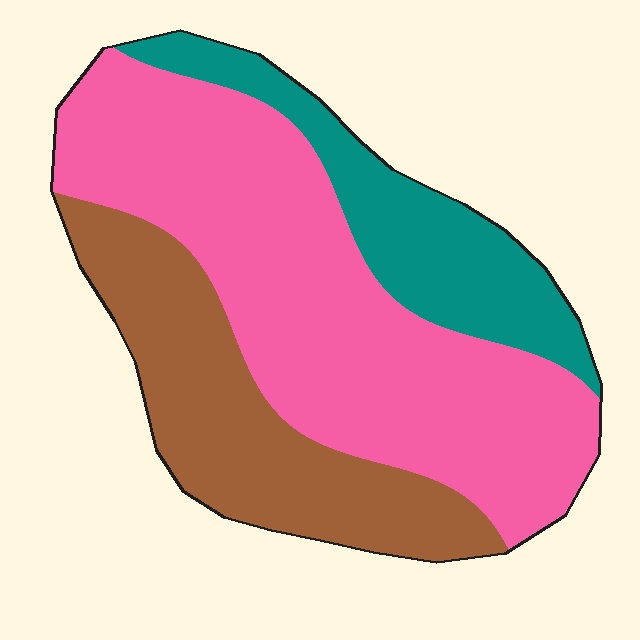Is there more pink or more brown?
Pink.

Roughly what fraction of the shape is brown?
Brown covers 28% of the shape.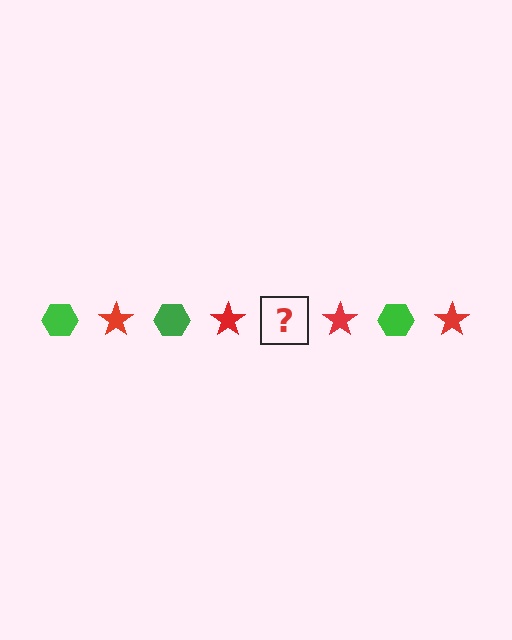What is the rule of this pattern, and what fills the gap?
The rule is that the pattern alternates between green hexagon and red star. The gap should be filled with a green hexagon.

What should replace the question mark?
The question mark should be replaced with a green hexagon.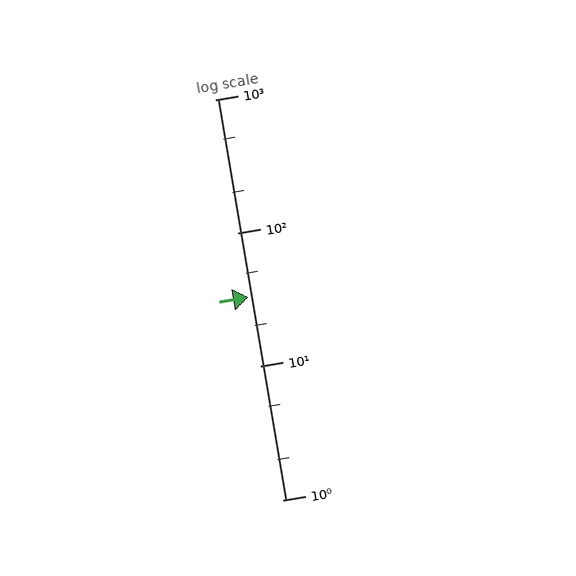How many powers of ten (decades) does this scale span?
The scale spans 3 decades, from 1 to 1000.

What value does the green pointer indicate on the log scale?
The pointer indicates approximately 33.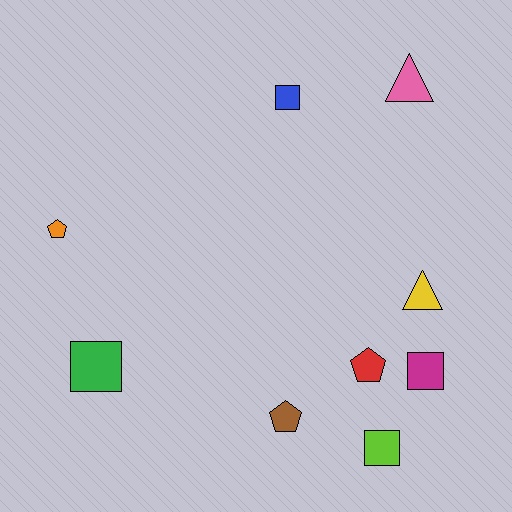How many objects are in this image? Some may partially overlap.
There are 9 objects.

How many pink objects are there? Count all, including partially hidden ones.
There is 1 pink object.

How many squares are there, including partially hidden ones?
There are 4 squares.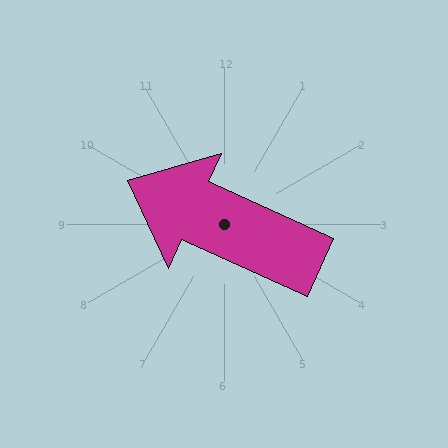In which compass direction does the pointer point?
Northwest.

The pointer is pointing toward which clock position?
Roughly 10 o'clock.